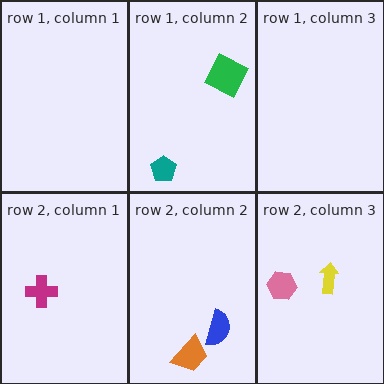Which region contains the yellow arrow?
The row 2, column 3 region.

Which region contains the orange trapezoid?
The row 2, column 2 region.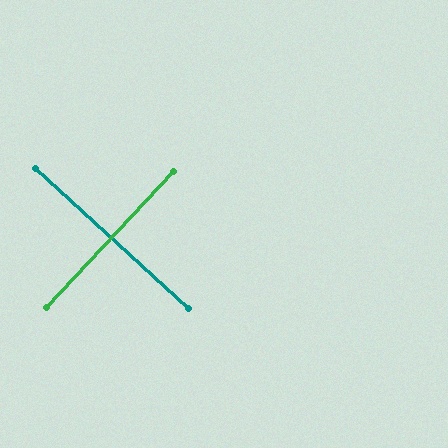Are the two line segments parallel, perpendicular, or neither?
Perpendicular — they meet at approximately 90°.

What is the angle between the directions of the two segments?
Approximately 90 degrees.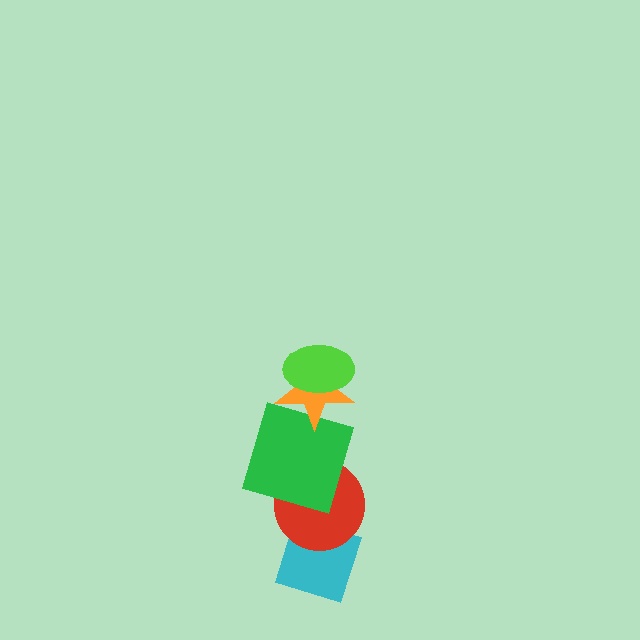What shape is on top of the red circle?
The green square is on top of the red circle.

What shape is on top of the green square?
The orange star is on top of the green square.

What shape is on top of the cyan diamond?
The red circle is on top of the cyan diamond.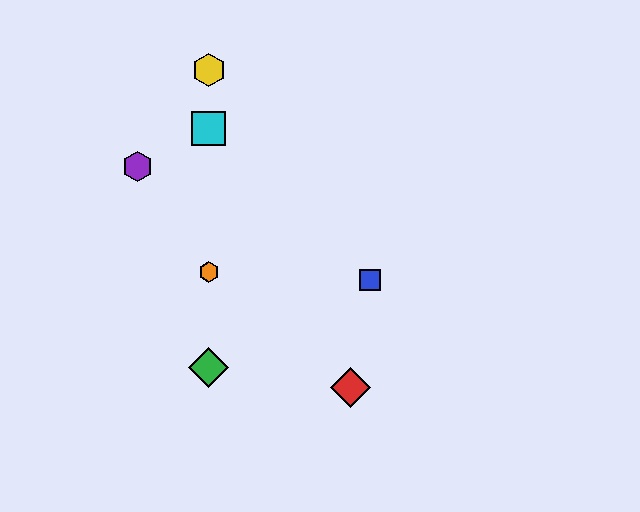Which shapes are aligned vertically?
The green diamond, the yellow hexagon, the orange hexagon, the cyan square are aligned vertically.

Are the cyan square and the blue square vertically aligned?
No, the cyan square is at x≈209 and the blue square is at x≈370.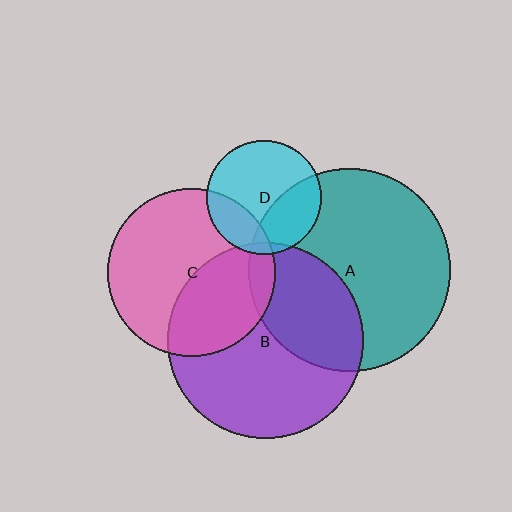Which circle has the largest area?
Circle A (teal).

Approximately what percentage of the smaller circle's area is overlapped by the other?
Approximately 35%.